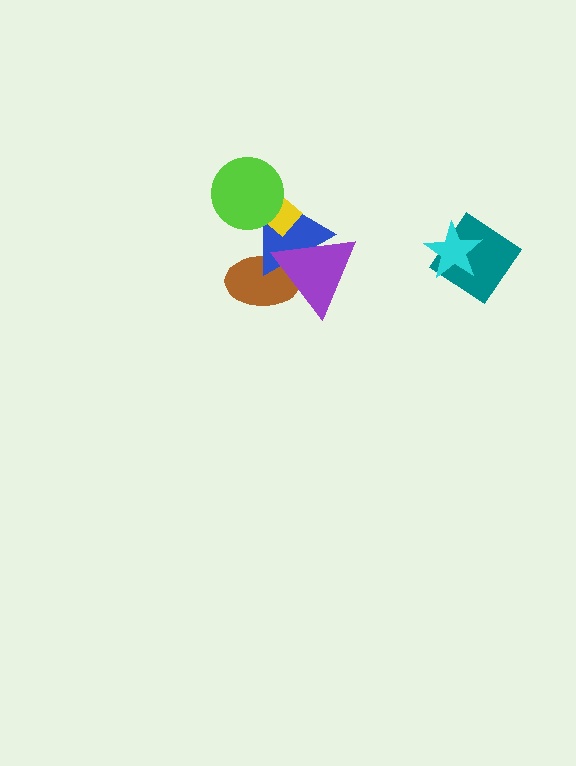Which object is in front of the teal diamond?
The cyan star is in front of the teal diamond.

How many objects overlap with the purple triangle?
2 objects overlap with the purple triangle.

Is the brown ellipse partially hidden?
Yes, it is partially covered by another shape.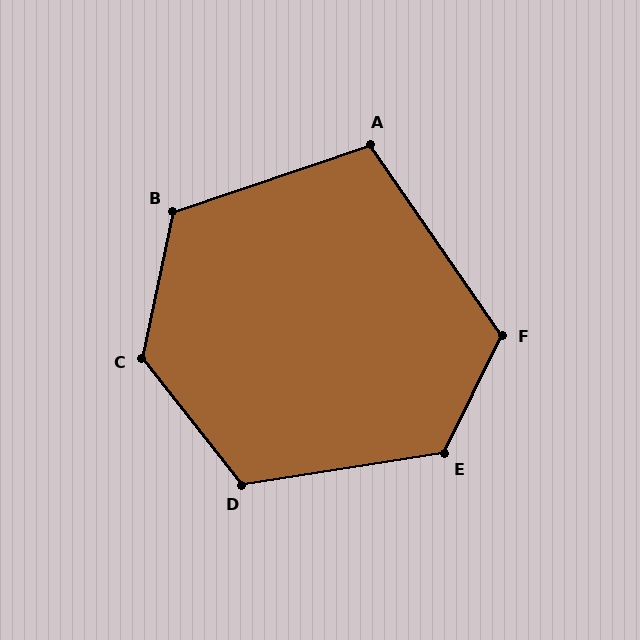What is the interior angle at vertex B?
Approximately 121 degrees (obtuse).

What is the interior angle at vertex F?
Approximately 120 degrees (obtuse).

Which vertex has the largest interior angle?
C, at approximately 130 degrees.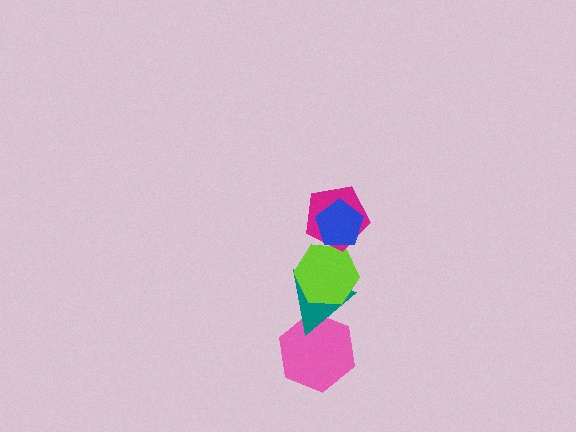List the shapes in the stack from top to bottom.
From top to bottom: the blue pentagon, the magenta pentagon, the lime hexagon, the teal triangle, the pink hexagon.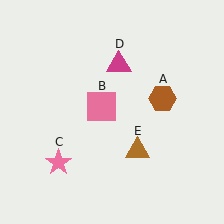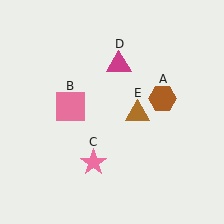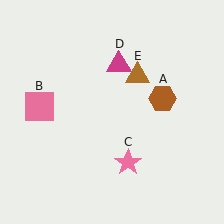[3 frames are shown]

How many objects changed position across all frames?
3 objects changed position: pink square (object B), pink star (object C), brown triangle (object E).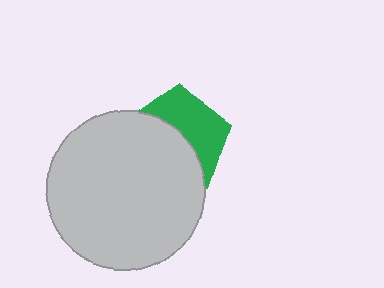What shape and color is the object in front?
The object in front is a light gray circle.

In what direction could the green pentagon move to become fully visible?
The green pentagon could move toward the upper-right. That would shift it out from behind the light gray circle entirely.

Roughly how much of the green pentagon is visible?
About half of it is visible (roughly 45%).